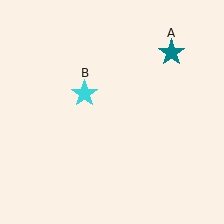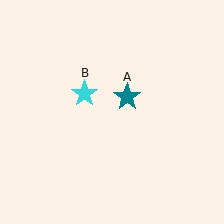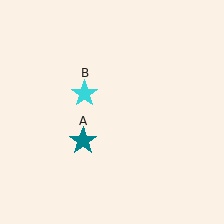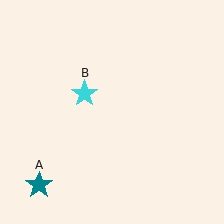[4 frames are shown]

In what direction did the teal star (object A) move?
The teal star (object A) moved down and to the left.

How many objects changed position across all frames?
1 object changed position: teal star (object A).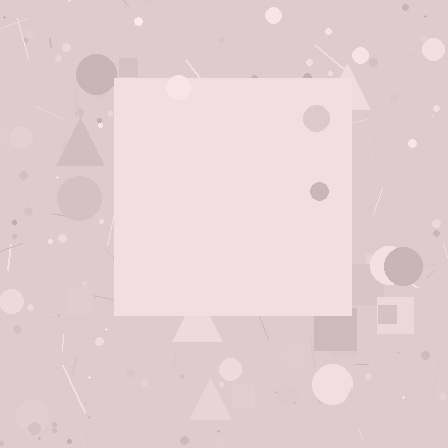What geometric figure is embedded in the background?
A square is embedded in the background.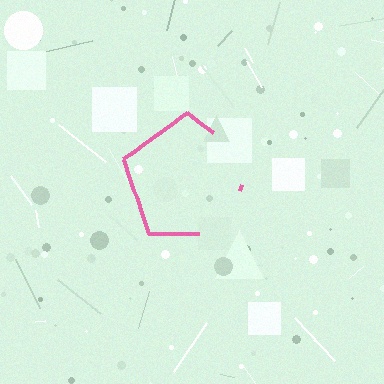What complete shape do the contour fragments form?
The contour fragments form a pentagon.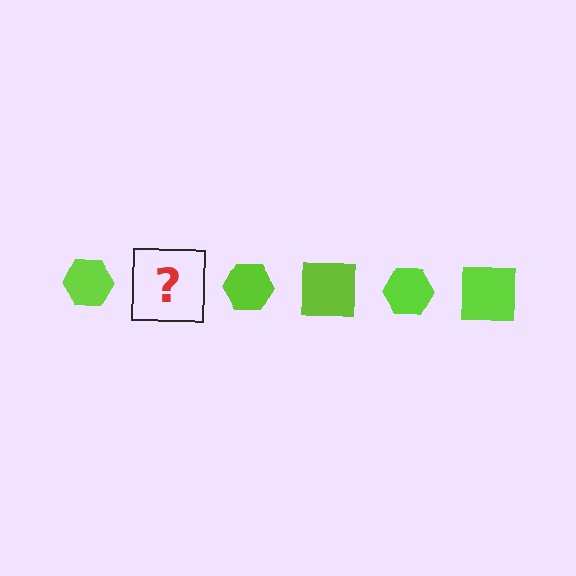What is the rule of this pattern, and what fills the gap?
The rule is that the pattern cycles through hexagon, square shapes in lime. The gap should be filled with a lime square.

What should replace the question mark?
The question mark should be replaced with a lime square.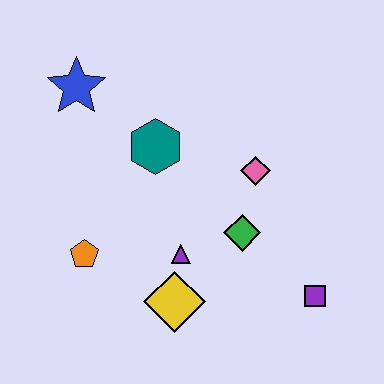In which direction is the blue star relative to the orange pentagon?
The blue star is above the orange pentagon.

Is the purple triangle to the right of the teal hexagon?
Yes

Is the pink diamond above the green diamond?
Yes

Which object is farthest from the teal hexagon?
The purple square is farthest from the teal hexagon.